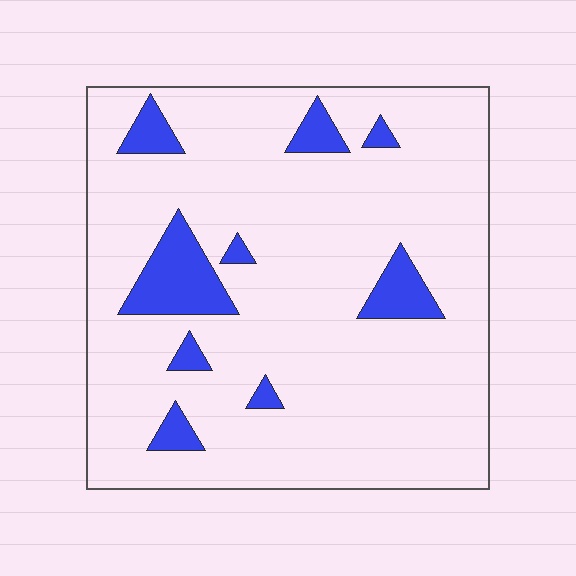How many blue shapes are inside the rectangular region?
9.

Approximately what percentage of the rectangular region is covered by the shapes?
Approximately 10%.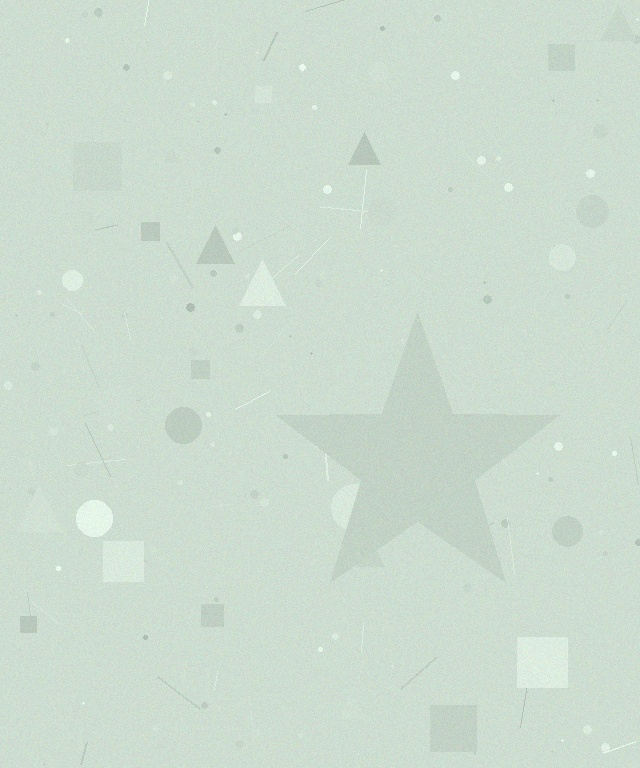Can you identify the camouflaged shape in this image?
The camouflaged shape is a star.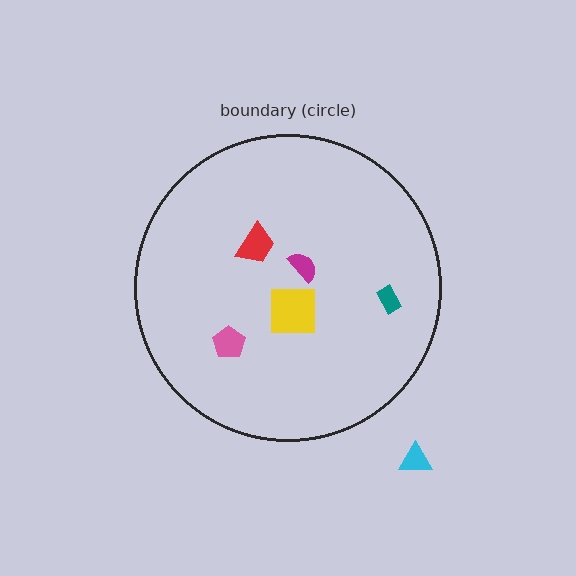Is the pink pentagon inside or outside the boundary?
Inside.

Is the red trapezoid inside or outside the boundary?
Inside.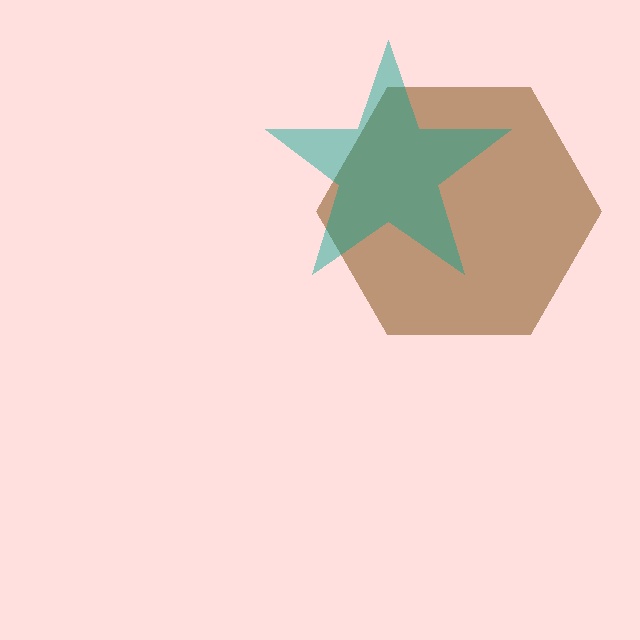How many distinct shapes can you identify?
There are 2 distinct shapes: a brown hexagon, a teal star.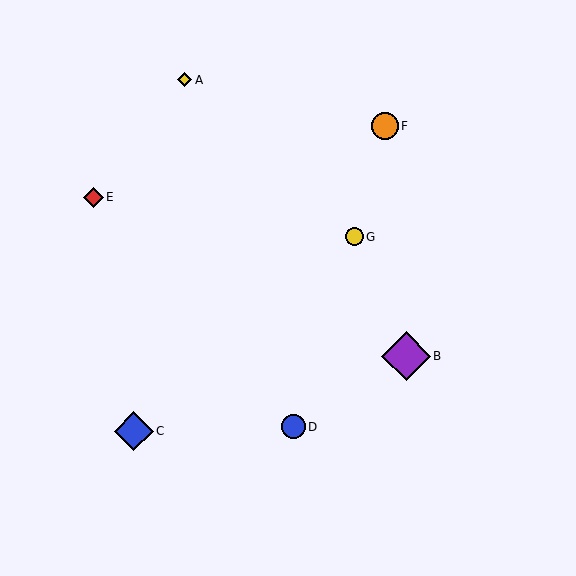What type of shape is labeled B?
Shape B is a purple diamond.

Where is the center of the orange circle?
The center of the orange circle is at (385, 126).